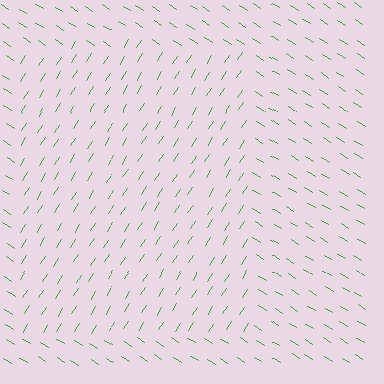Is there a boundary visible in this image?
Yes, there is a texture boundary formed by a change in line orientation.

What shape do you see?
I see a rectangle.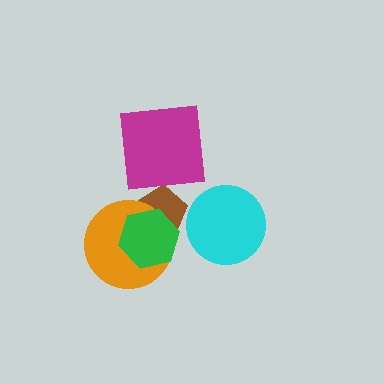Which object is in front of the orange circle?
The green hexagon is in front of the orange circle.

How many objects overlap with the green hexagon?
2 objects overlap with the green hexagon.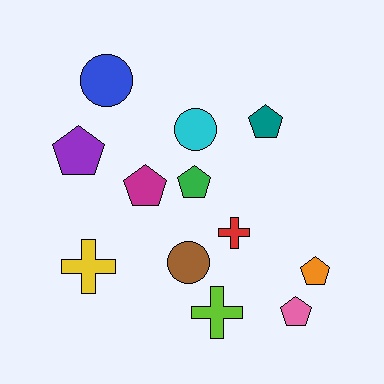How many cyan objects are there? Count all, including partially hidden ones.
There is 1 cyan object.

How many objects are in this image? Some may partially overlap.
There are 12 objects.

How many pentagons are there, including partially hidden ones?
There are 6 pentagons.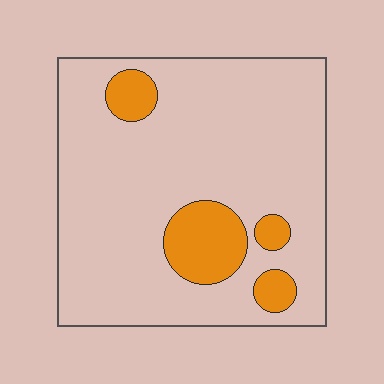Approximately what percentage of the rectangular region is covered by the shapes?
Approximately 15%.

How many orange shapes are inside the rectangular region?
4.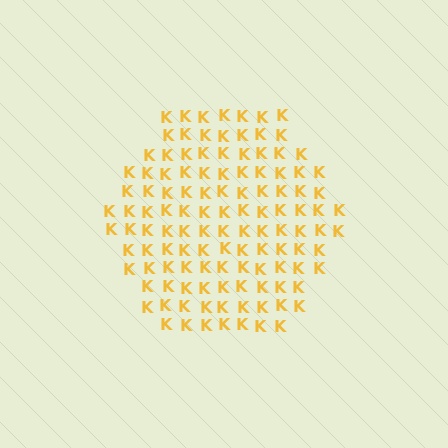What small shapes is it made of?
It is made of small letter K's.